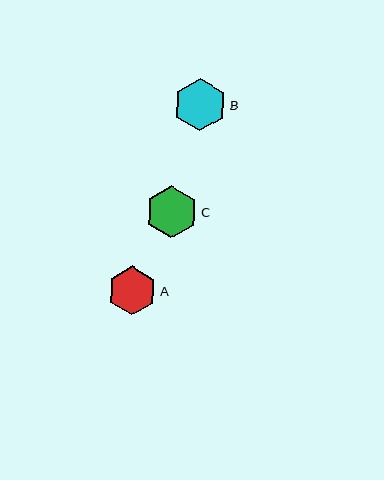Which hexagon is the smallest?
Hexagon A is the smallest with a size of approximately 49 pixels.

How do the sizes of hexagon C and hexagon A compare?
Hexagon C and hexagon A are approximately the same size.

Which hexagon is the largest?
Hexagon B is the largest with a size of approximately 53 pixels.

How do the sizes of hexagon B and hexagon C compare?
Hexagon B and hexagon C are approximately the same size.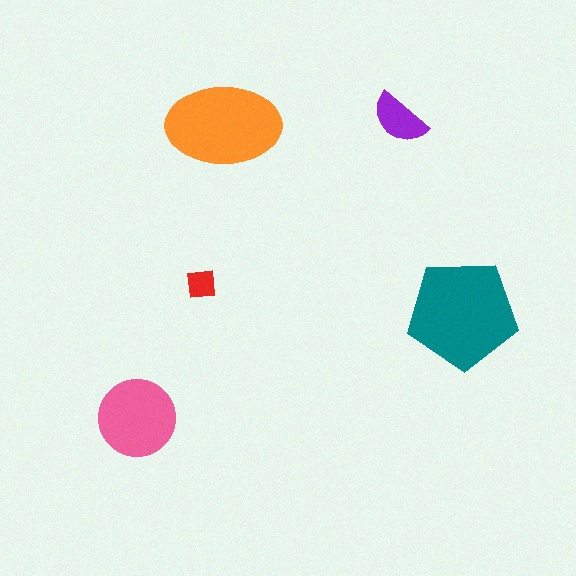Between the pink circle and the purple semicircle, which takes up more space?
The pink circle.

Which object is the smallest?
The red square.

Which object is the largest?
The teal pentagon.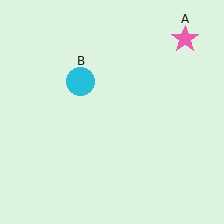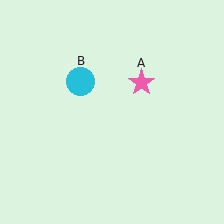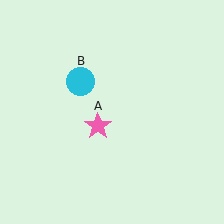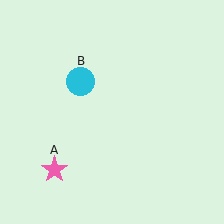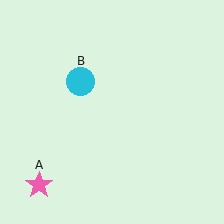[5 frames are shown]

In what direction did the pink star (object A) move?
The pink star (object A) moved down and to the left.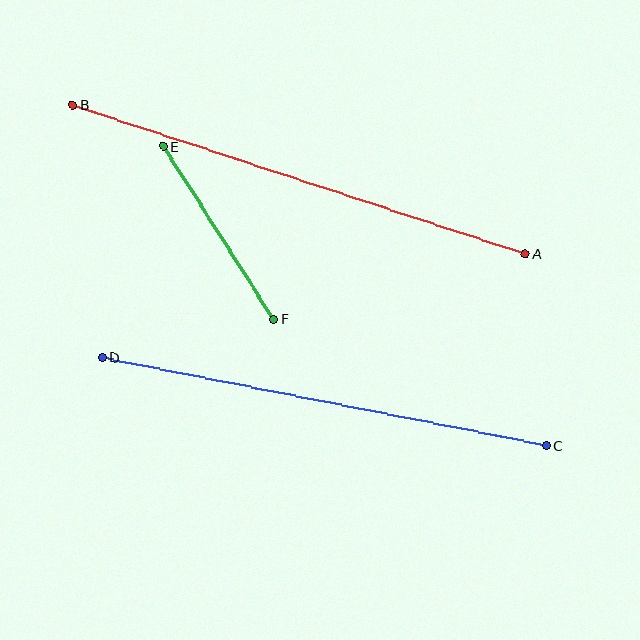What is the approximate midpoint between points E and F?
The midpoint is at approximately (218, 233) pixels.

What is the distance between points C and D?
The distance is approximately 453 pixels.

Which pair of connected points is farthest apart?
Points A and B are farthest apart.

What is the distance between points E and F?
The distance is approximately 205 pixels.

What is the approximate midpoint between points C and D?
The midpoint is at approximately (324, 402) pixels.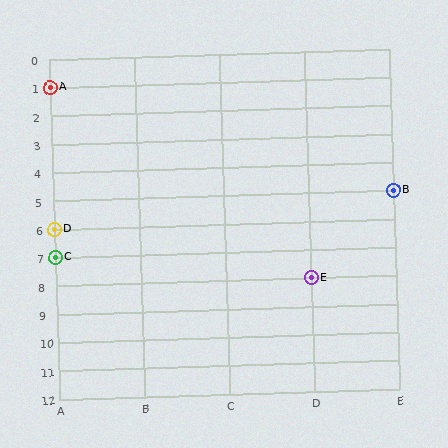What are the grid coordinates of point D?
Point D is at grid coordinates (A, 6).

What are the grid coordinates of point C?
Point C is at grid coordinates (A, 7).